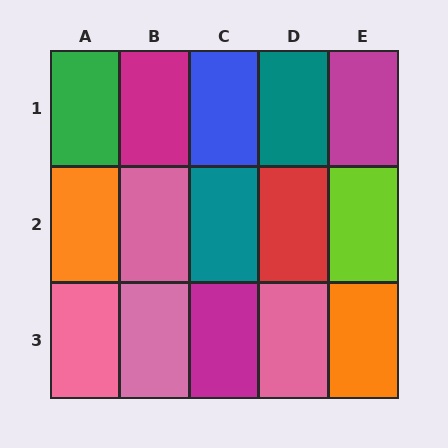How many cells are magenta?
3 cells are magenta.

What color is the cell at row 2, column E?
Lime.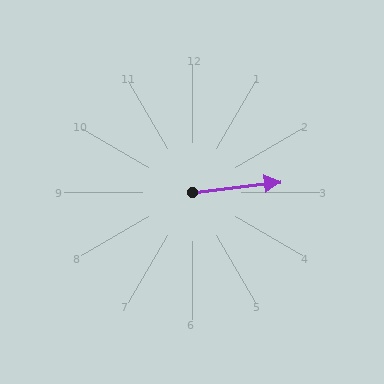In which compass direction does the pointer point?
East.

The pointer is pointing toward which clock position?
Roughly 3 o'clock.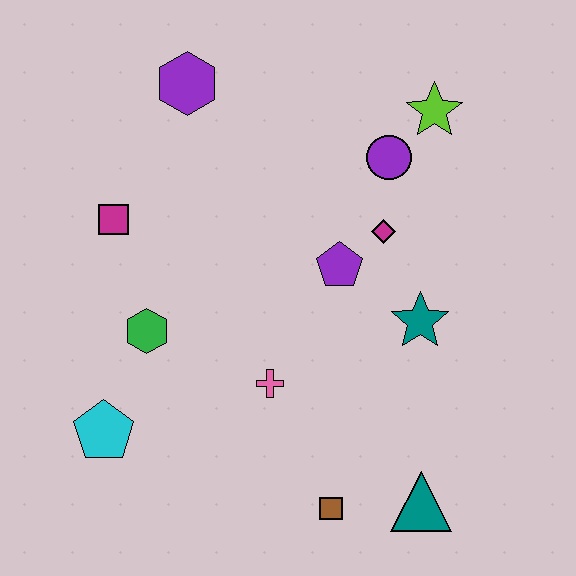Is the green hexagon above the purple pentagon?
No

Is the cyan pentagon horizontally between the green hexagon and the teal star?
No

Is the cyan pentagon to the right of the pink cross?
No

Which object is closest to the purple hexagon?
The magenta square is closest to the purple hexagon.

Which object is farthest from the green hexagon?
The lime star is farthest from the green hexagon.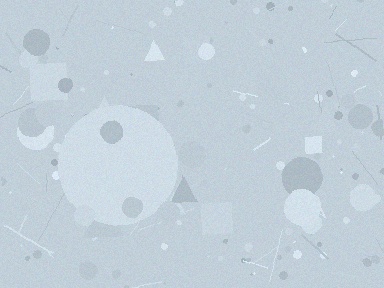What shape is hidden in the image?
A circle is hidden in the image.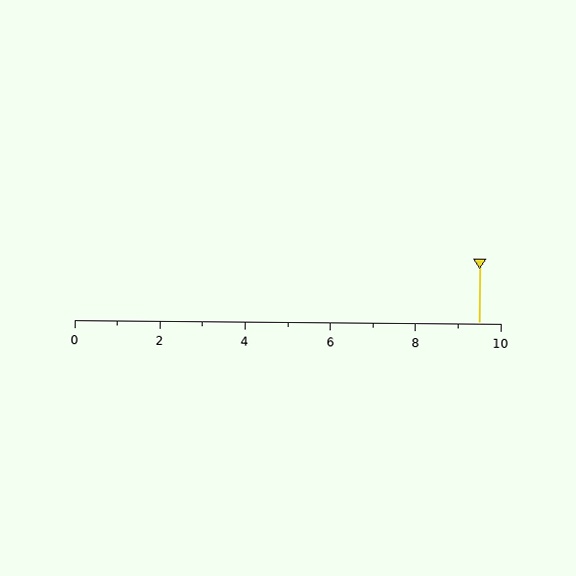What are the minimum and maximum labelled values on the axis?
The axis runs from 0 to 10.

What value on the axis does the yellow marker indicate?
The marker indicates approximately 9.5.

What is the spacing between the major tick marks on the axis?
The major ticks are spaced 2 apart.